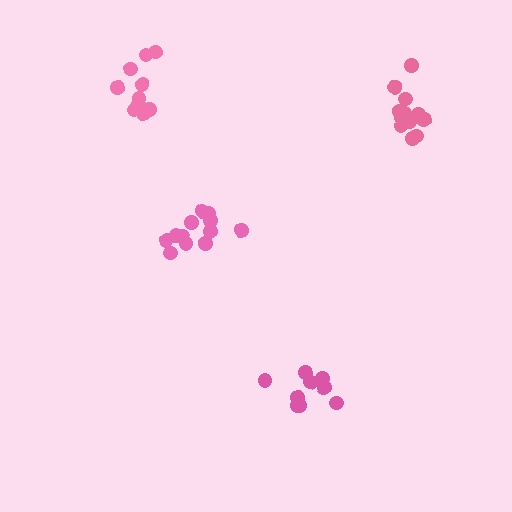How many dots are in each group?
Group 1: 12 dots, Group 2: 9 dots, Group 3: 14 dots, Group 4: 11 dots (46 total).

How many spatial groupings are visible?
There are 4 spatial groupings.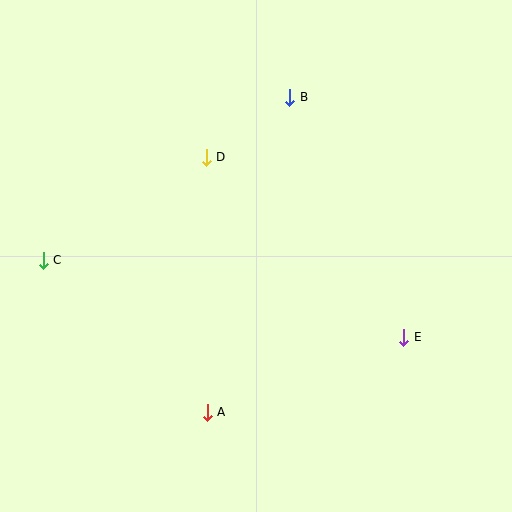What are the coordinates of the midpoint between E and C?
The midpoint between E and C is at (223, 299).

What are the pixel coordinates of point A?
Point A is at (207, 412).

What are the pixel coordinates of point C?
Point C is at (43, 260).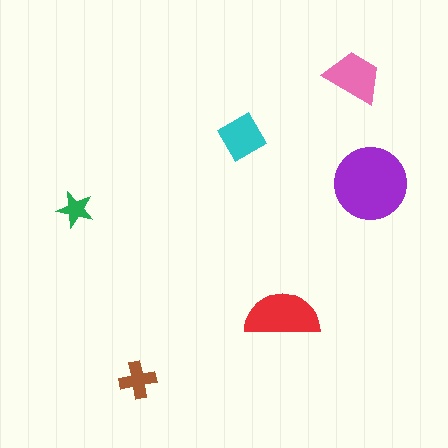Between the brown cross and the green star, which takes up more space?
The brown cross.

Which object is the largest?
The purple circle.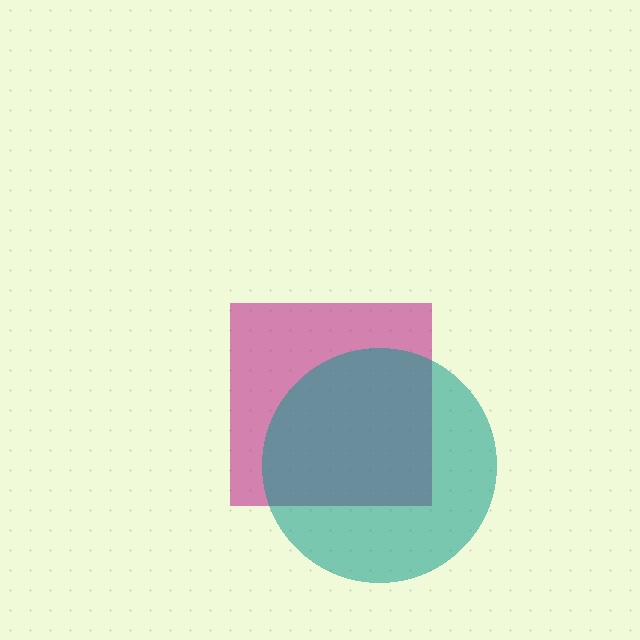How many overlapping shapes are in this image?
There are 2 overlapping shapes in the image.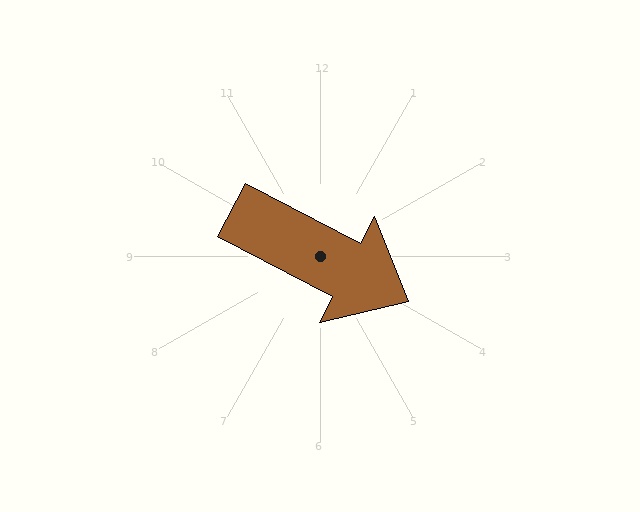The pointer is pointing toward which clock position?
Roughly 4 o'clock.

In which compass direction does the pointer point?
Southeast.